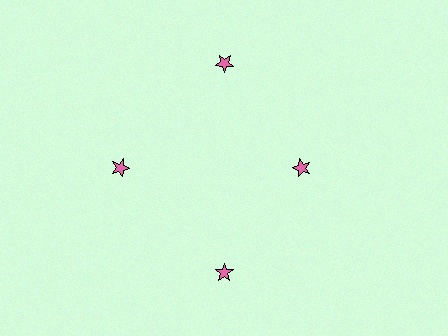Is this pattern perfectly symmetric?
No. The 4 pink stars are arranged in a ring, but one element near the 3 o'clock position is pulled inward toward the center, breaking the 4-fold rotational symmetry.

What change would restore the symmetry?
The symmetry would be restored by moving it outward, back onto the ring so that all 4 stars sit at equal angles and equal distance from the center.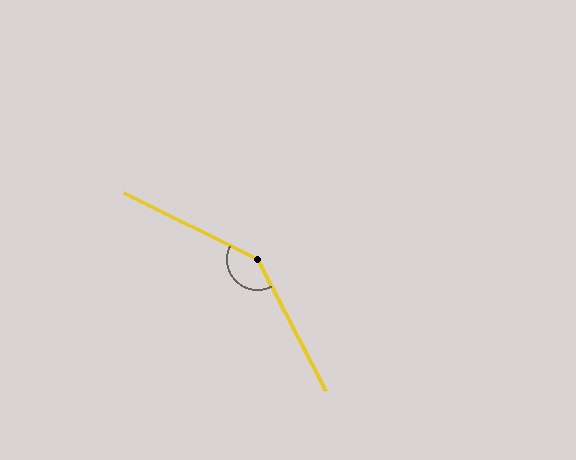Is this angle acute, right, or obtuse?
It is obtuse.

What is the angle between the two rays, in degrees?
Approximately 144 degrees.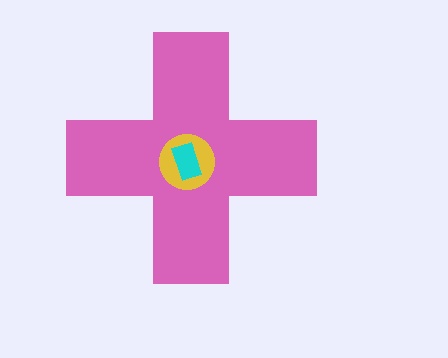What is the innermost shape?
The cyan rectangle.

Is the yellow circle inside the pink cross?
Yes.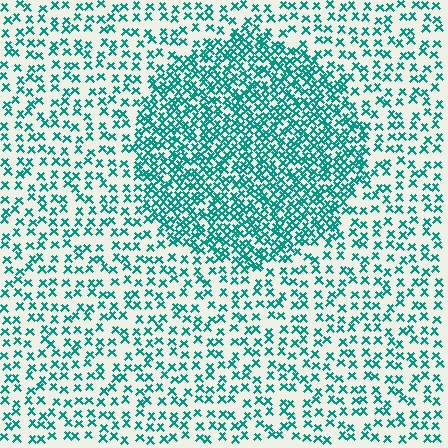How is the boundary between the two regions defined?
The boundary is defined by a change in element density (approximately 2.3x ratio). All elements are the same color, size, and shape.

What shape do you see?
I see a circle.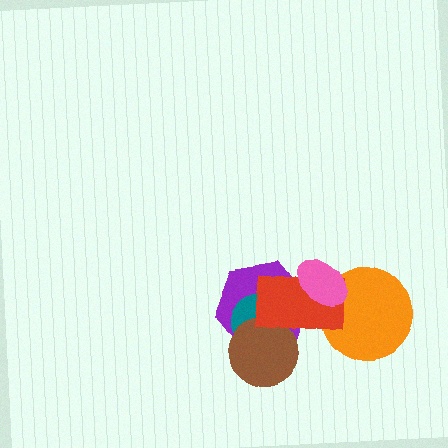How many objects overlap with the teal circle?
3 objects overlap with the teal circle.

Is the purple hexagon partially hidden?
Yes, it is partially covered by another shape.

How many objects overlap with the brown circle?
3 objects overlap with the brown circle.